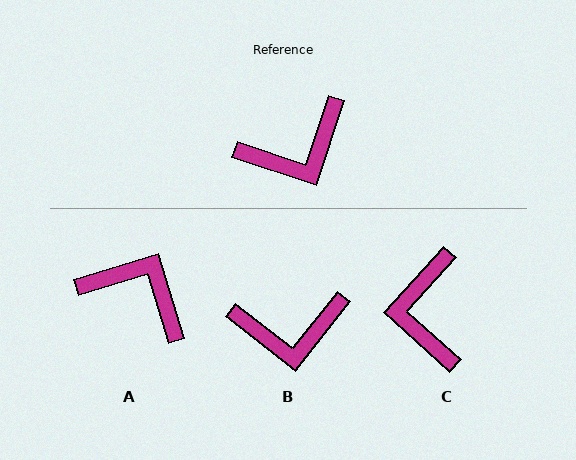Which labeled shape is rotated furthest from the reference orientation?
A, about 125 degrees away.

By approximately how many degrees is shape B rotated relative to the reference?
Approximately 20 degrees clockwise.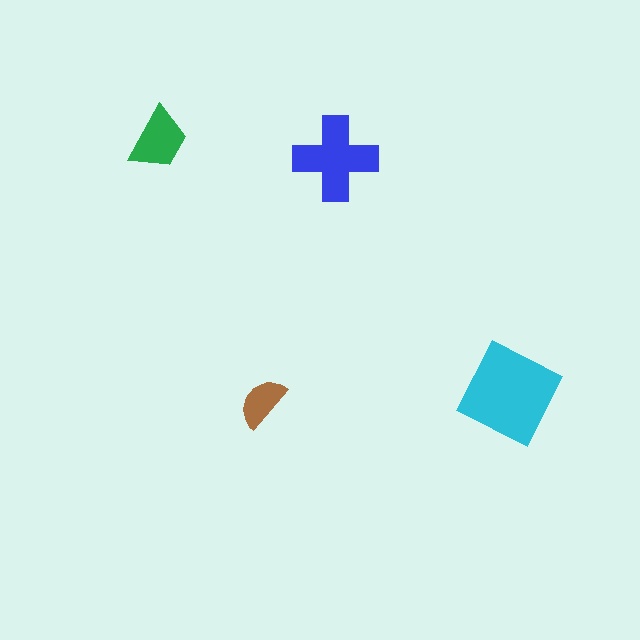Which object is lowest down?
The brown semicircle is bottommost.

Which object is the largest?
The cyan diamond.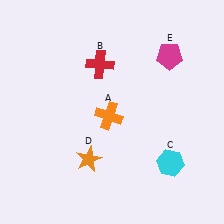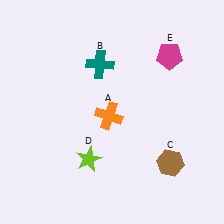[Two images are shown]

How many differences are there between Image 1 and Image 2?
There are 3 differences between the two images.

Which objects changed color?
B changed from red to teal. C changed from cyan to brown. D changed from orange to lime.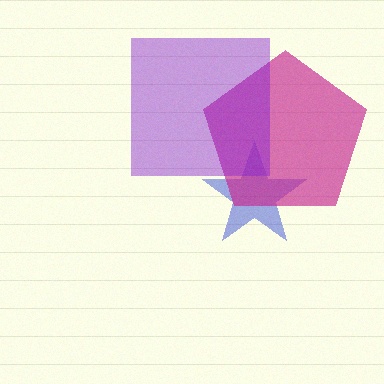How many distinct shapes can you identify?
There are 3 distinct shapes: a blue star, a magenta pentagon, a purple square.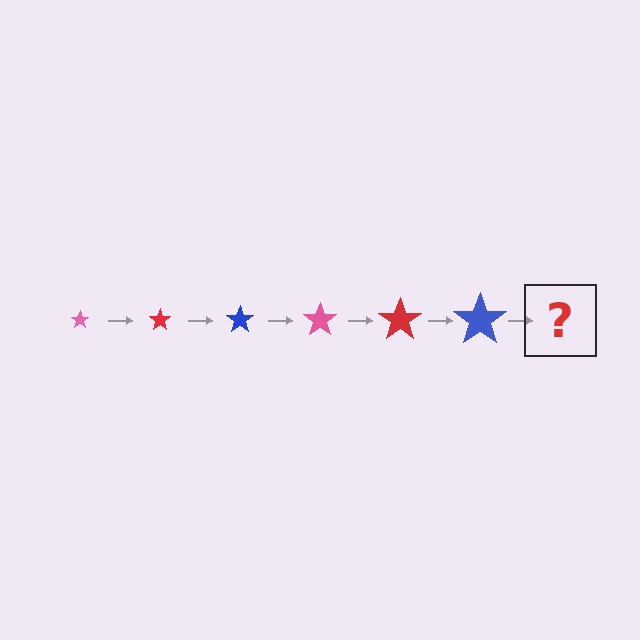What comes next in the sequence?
The next element should be a pink star, larger than the previous one.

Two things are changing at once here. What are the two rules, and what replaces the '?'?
The two rules are that the star grows larger each step and the color cycles through pink, red, and blue. The '?' should be a pink star, larger than the previous one.